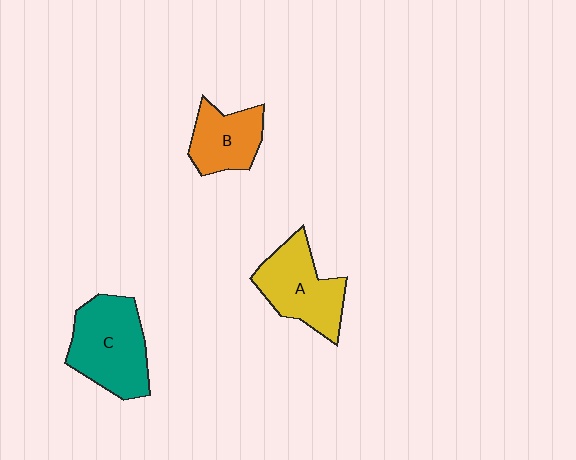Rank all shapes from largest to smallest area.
From largest to smallest: C (teal), A (yellow), B (orange).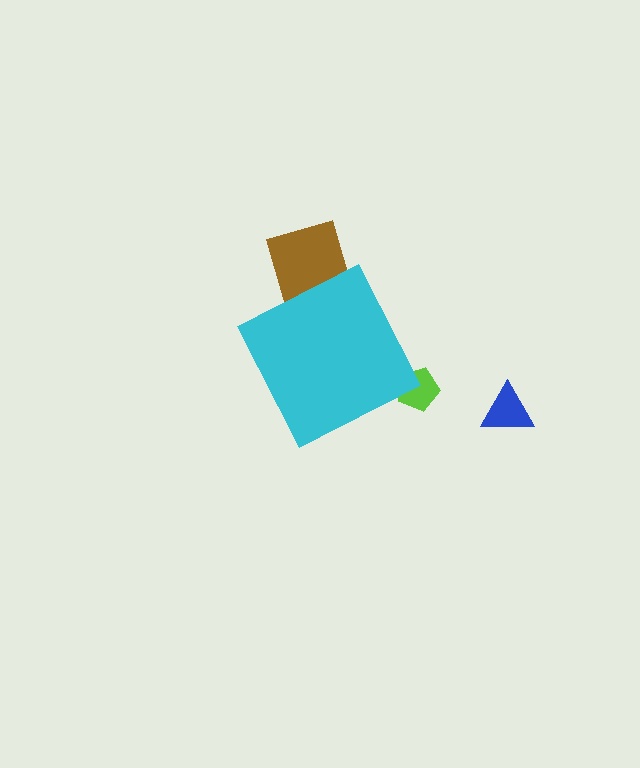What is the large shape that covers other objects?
A cyan diamond.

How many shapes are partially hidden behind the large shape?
2 shapes are partially hidden.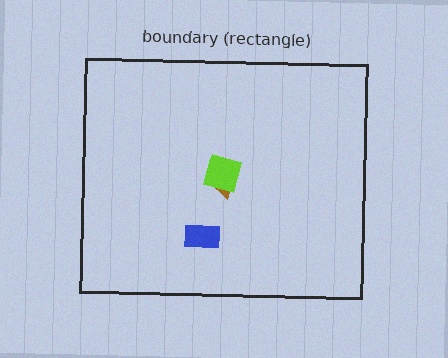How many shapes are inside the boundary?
3 inside, 0 outside.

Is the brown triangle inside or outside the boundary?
Inside.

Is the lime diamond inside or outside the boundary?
Inside.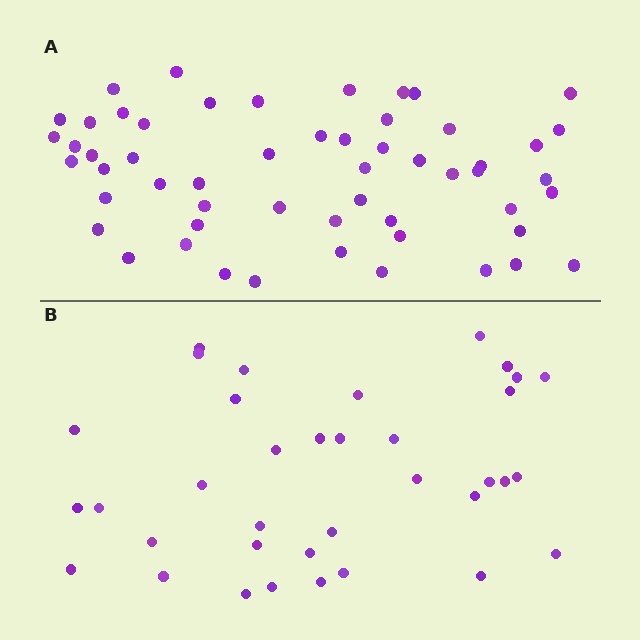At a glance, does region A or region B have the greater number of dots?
Region A (the top region) has more dots.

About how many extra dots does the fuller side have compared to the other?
Region A has approximately 20 more dots than region B.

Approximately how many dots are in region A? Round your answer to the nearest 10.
About 60 dots. (The exact count is 55, which rounds to 60.)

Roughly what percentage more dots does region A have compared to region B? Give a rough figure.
About 55% more.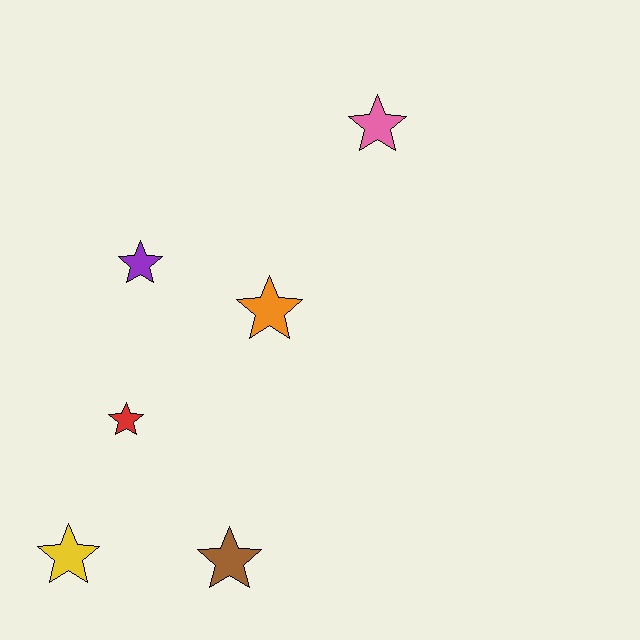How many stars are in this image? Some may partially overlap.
There are 6 stars.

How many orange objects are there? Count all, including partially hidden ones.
There is 1 orange object.